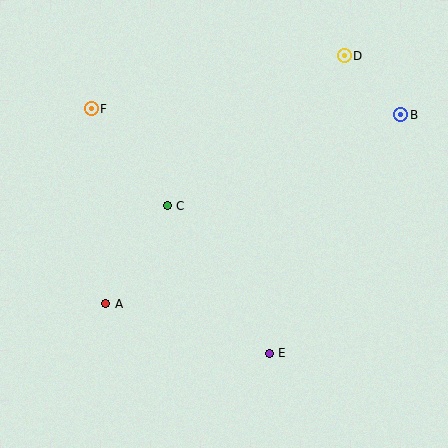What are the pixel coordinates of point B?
Point B is at (401, 115).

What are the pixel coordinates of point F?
Point F is at (91, 109).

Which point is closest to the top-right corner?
Point D is closest to the top-right corner.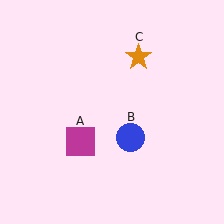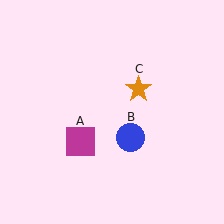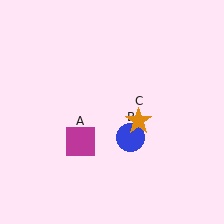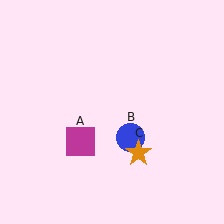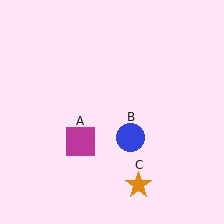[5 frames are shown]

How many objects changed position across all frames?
1 object changed position: orange star (object C).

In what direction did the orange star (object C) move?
The orange star (object C) moved down.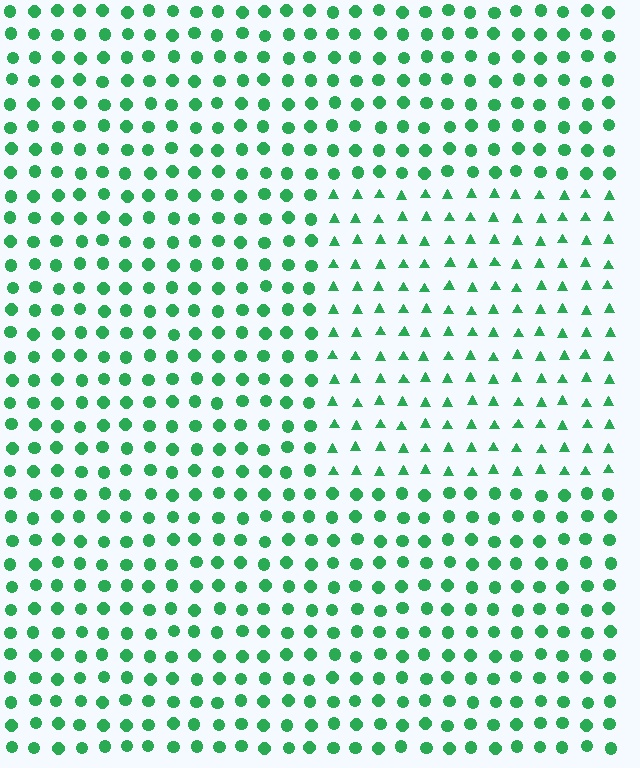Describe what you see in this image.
The image is filled with small green elements arranged in a uniform grid. A rectangle-shaped region contains triangles, while the surrounding area contains circles. The boundary is defined purely by the change in element shape.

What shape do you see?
I see a rectangle.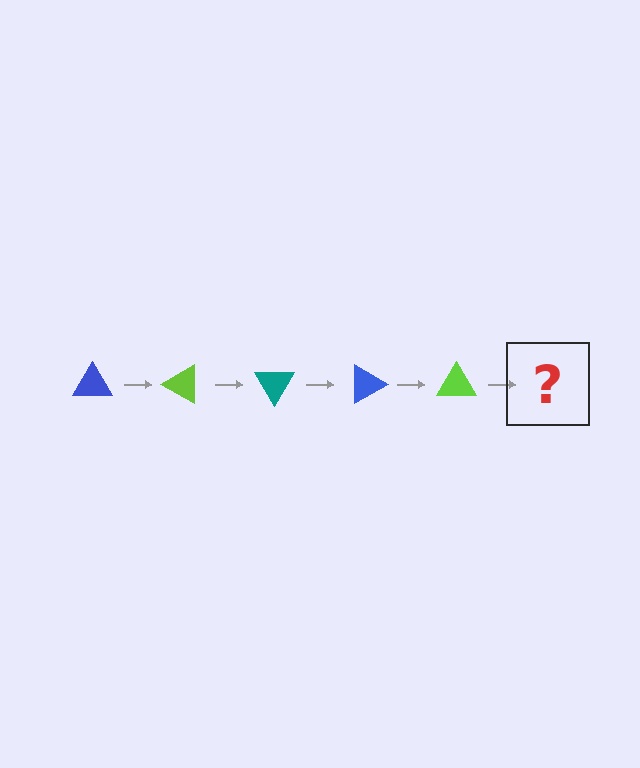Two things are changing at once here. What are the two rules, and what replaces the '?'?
The two rules are that it rotates 30 degrees each step and the color cycles through blue, lime, and teal. The '?' should be a teal triangle, rotated 150 degrees from the start.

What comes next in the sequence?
The next element should be a teal triangle, rotated 150 degrees from the start.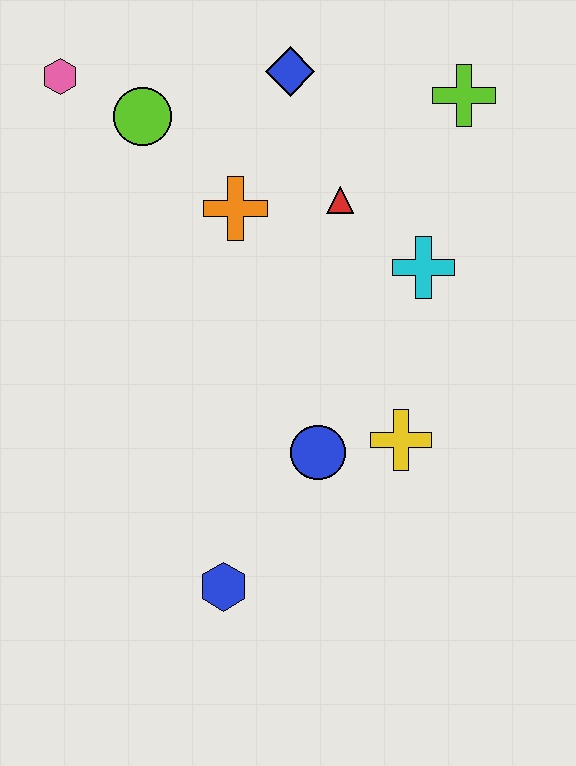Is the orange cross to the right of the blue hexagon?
Yes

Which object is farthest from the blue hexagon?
The lime cross is farthest from the blue hexagon.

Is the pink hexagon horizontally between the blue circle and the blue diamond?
No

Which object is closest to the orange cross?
The red triangle is closest to the orange cross.